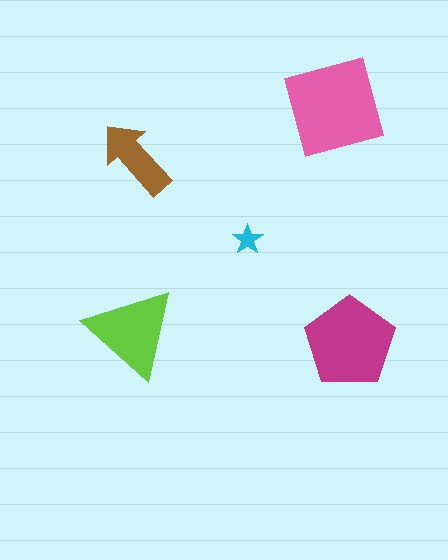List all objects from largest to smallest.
The pink diamond, the magenta pentagon, the lime triangle, the brown arrow, the cyan star.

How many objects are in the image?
There are 5 objects in the image.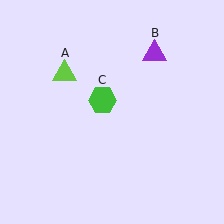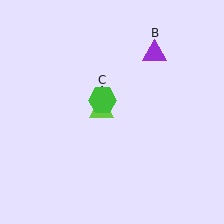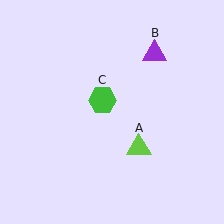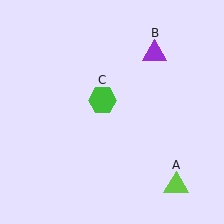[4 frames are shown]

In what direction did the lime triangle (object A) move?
The lime triangle (object A) moved down and to the right.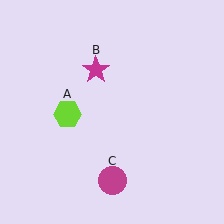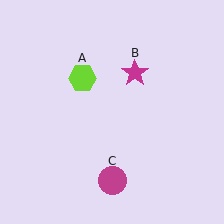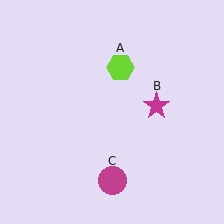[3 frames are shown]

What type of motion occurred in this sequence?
The lime hexagon (object A), magenta star (object B) rotated clockwise around the center of the scene.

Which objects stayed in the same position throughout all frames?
Magenta circle (object C) remained stationary.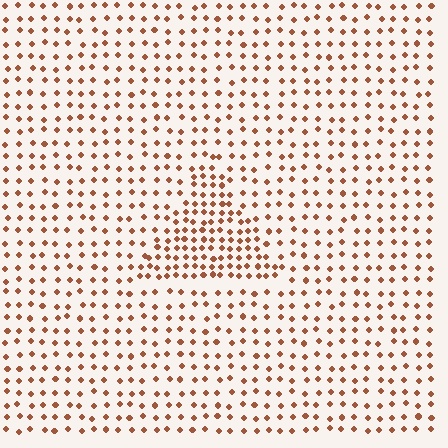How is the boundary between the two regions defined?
The boundary is defined by a change in element density (approximately 1.9x ratio). All elements are the same color, size, and shape.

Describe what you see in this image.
The image contains small brown elements arranged at two different densities. A triangle-shaped region is visible where the elements are more densely packed than the surrounding area.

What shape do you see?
I see a triangle.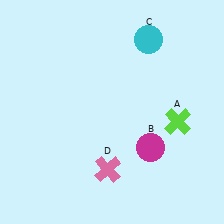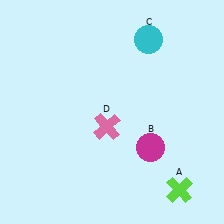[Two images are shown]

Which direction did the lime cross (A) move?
The lime cross (A) moved down.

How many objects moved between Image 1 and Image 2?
2 objects moved between the two images.